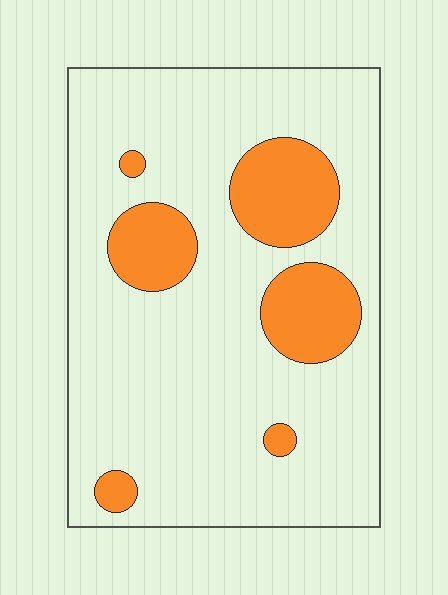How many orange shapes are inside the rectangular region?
6.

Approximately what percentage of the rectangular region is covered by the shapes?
Approximately 20%.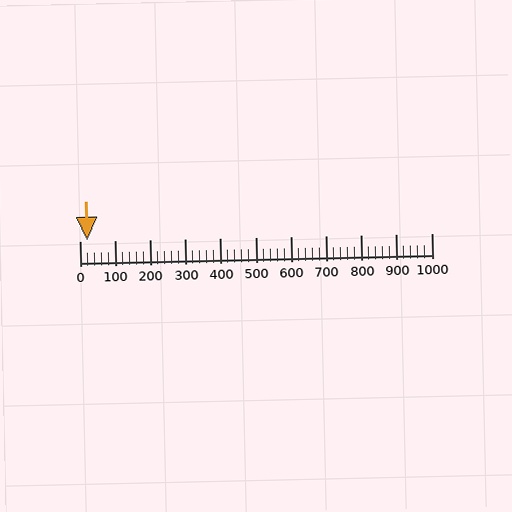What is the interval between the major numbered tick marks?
The major tick marks are spaced 100 units apart.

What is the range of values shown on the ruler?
The ruler shows values from 0 to 1000.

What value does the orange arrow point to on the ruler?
The orange arrow points to approximately 20.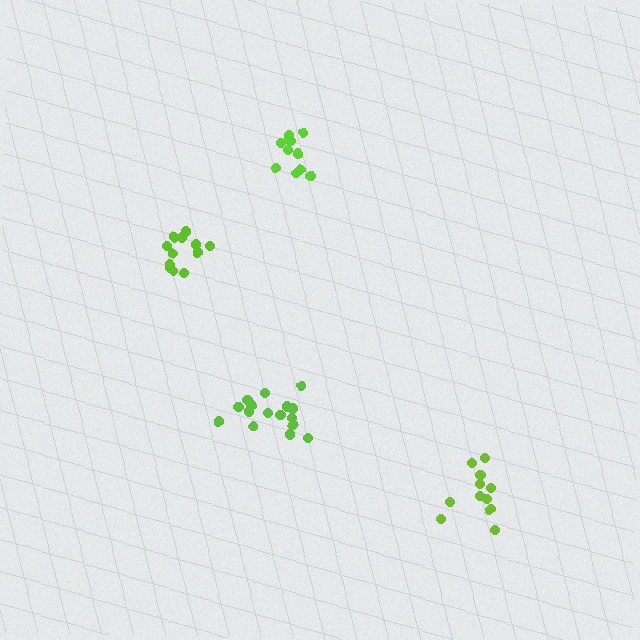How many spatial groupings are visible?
There are 4 spatial groupings.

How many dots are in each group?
Group 1: 16 dots, Group 2: 11 dots, Group 3: 12 dots, Group 4: 12 dots (51 total).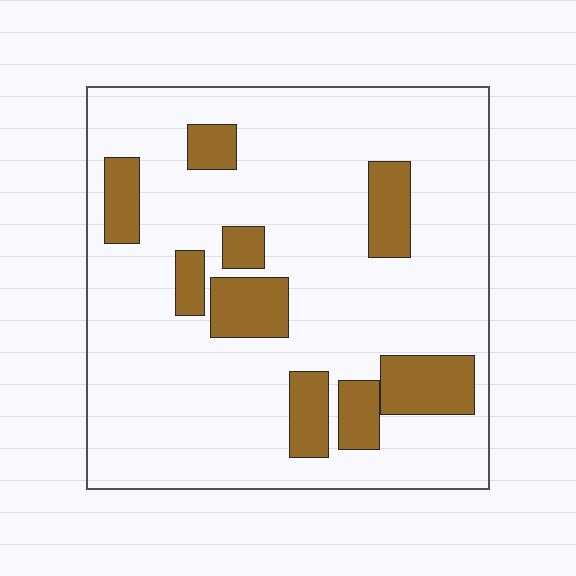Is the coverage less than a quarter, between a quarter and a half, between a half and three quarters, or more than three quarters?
Less than a quarter.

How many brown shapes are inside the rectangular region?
9.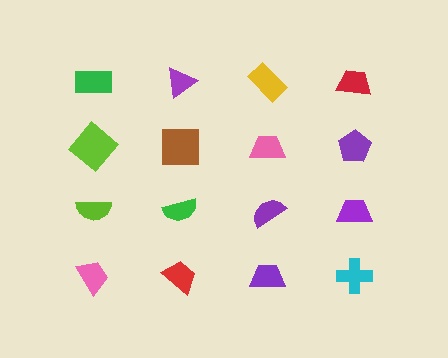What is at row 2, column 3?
A pink trapezoid.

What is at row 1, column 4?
A red trapezoid.